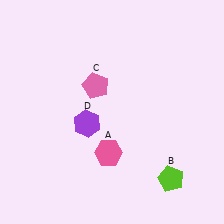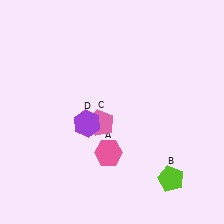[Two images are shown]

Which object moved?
The pink pentagon (C) moved down.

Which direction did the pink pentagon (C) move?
The pink pentagon (C) moved down.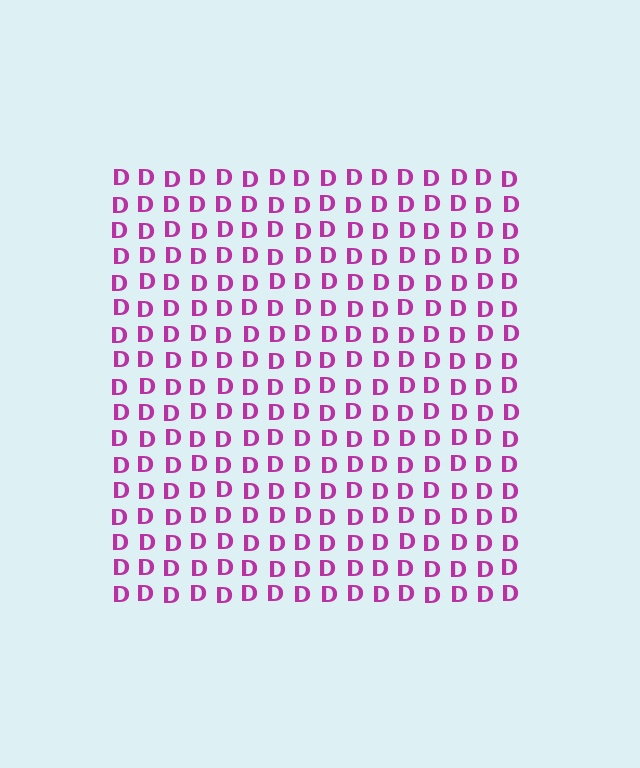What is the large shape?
The large shape is a square.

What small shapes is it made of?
It is made of small letter D's.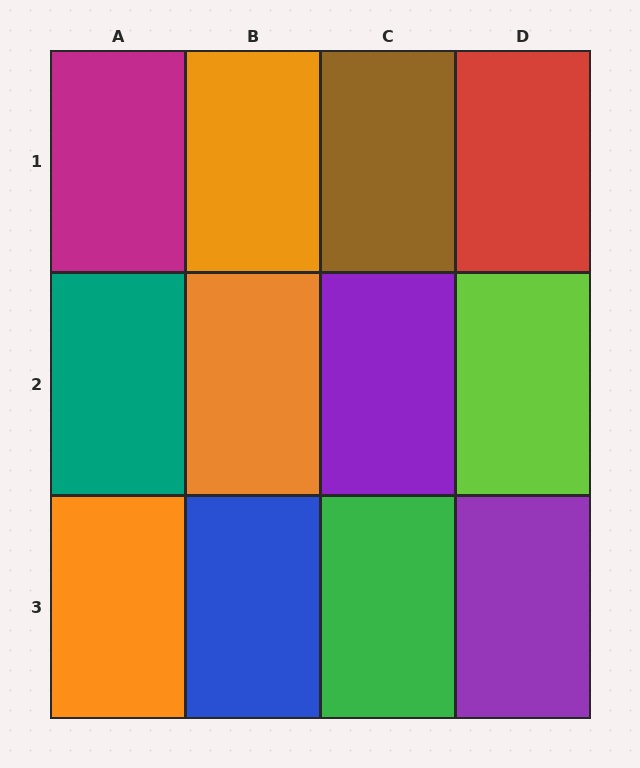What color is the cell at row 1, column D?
Red.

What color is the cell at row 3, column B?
Blue.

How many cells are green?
1 cell is green.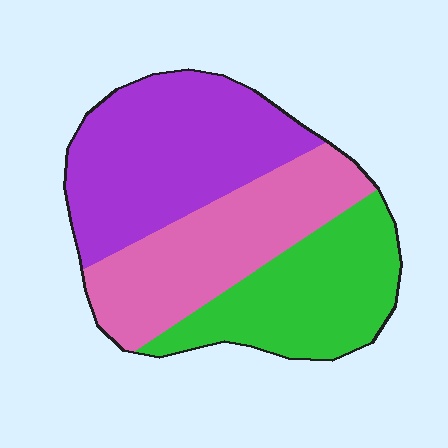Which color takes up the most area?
Purple, at roughly 40%.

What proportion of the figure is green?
Green covers about 30% of the figure.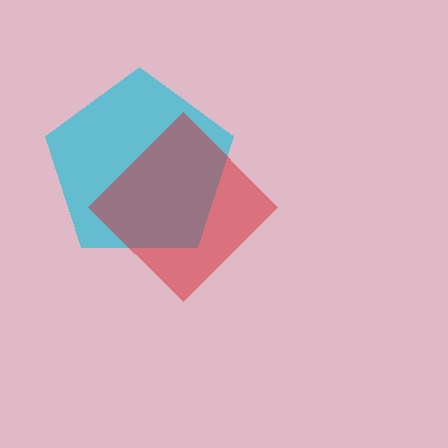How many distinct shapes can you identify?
There are 2 distinct shapes: a cyan pentagon, a red diamond.